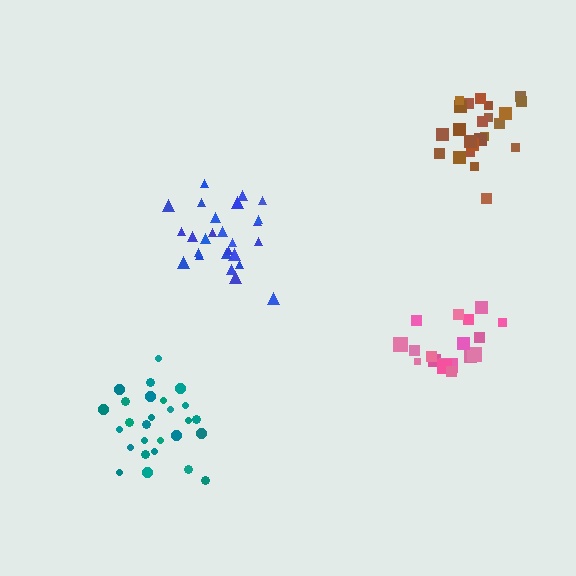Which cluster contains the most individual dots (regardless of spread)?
Teal (27).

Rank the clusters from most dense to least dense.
brown, teal, blue, pink.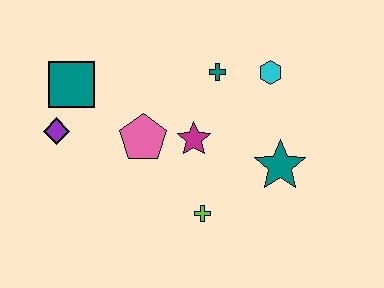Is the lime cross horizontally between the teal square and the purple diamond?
No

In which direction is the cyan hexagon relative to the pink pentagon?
The cyan hexagon is to the right of the pink pentagon.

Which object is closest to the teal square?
The purple diamond is closest to the teal square.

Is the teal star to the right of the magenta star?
Yes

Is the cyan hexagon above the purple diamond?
Yes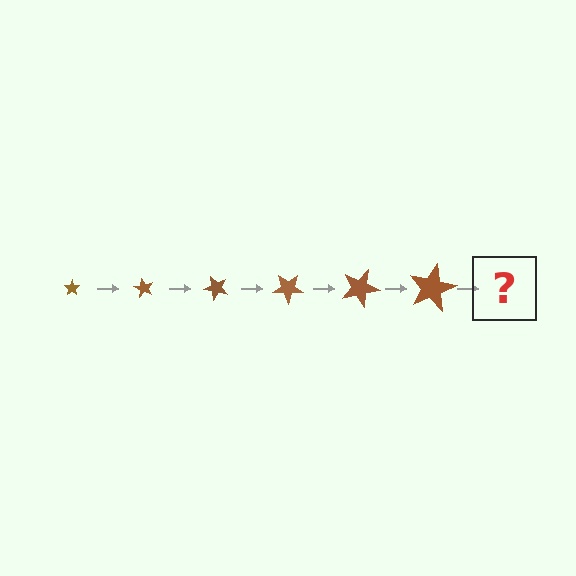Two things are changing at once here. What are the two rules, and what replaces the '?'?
The two rules are that the star grows larger each step and it rotates 60 degrees each step. The '?' should be a star, larger than the previous one and rotated 360 degrees from the start.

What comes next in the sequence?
The next element should be a star, larger than the previous one and rotated 360 degrees from the start.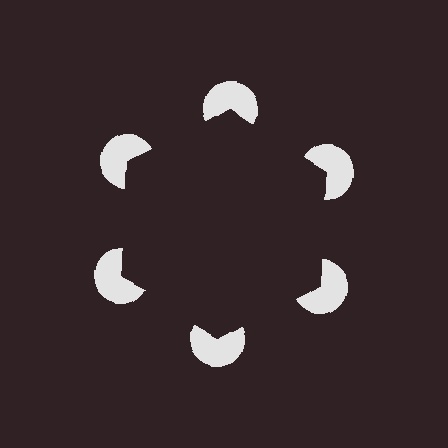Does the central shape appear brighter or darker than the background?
It typically appears slightly darker than the background, even though no actual brightness change is drawn.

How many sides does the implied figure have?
6 sides.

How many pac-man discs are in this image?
There are 6 — one at each vertex of the illusory hexagon.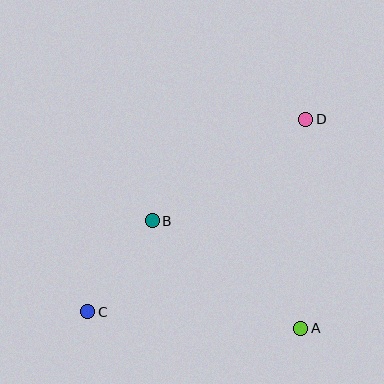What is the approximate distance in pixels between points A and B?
The distance between A and B is approximately 183 pixels.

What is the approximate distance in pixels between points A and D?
The distance between A and D is approximately 209 pixels.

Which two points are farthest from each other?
Points C and D are farthest from each other.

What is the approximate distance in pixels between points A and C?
The distance between A and C is approximately 213 pixels.